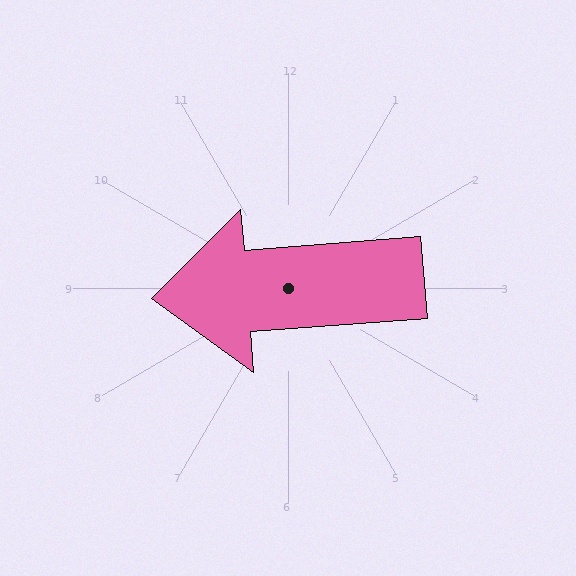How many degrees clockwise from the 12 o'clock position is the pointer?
Approximately 266 degrees.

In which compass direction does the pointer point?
West.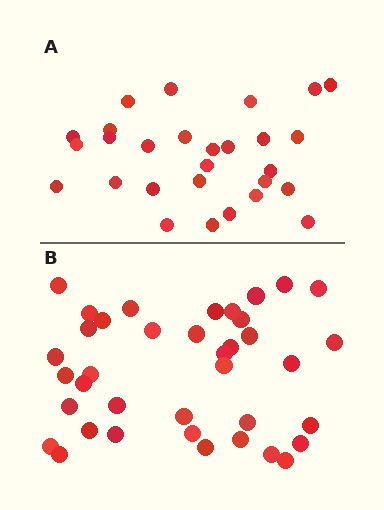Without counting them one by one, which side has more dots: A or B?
Region B (the bottom region) has more dots.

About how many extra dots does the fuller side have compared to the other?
Region B has roughly 10 or so more dots than region A.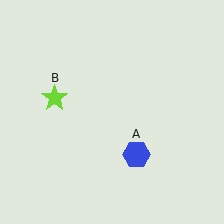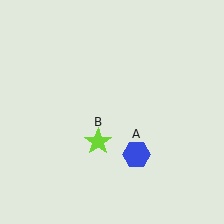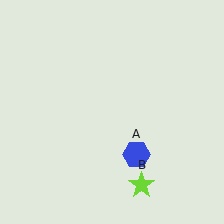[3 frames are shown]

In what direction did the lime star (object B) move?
The lime star (object B) moved down and to the right.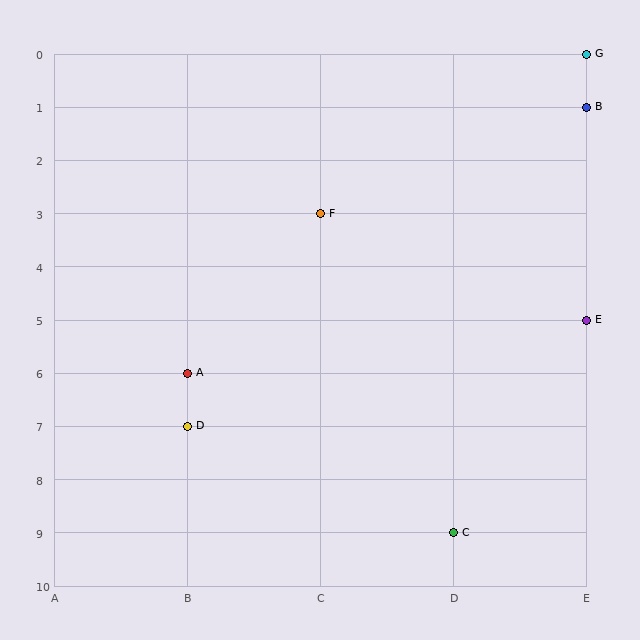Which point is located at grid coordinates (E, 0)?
Point G is at (E, 0).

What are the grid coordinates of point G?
Point G is at grid coordinates (E, 0).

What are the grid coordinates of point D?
Point D is at grid coordinates (B, 7).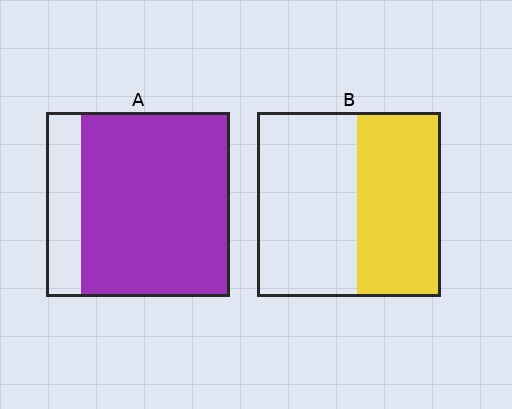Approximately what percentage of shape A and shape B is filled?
A is approximately 80% and B is approximately 45%.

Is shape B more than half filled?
No.